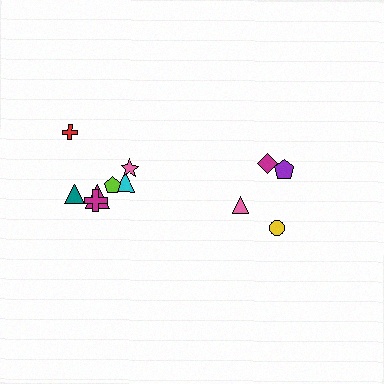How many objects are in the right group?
There are 4 objects.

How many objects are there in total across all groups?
There are 11 objects.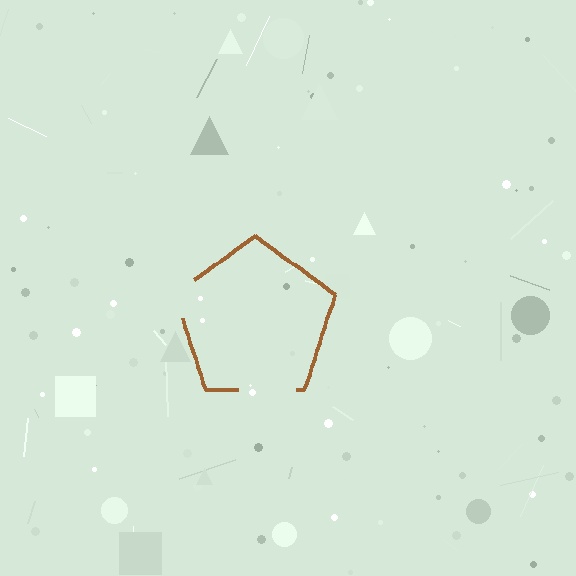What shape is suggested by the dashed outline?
The dashed outline suggests a pentagon.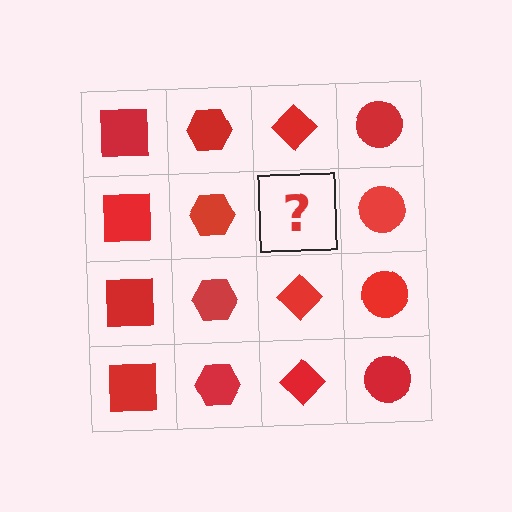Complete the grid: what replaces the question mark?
The question mark should be replaced with a red diamond.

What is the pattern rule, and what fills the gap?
The rule is that each column has a consistent shape. The gap should be filled with a red diamond.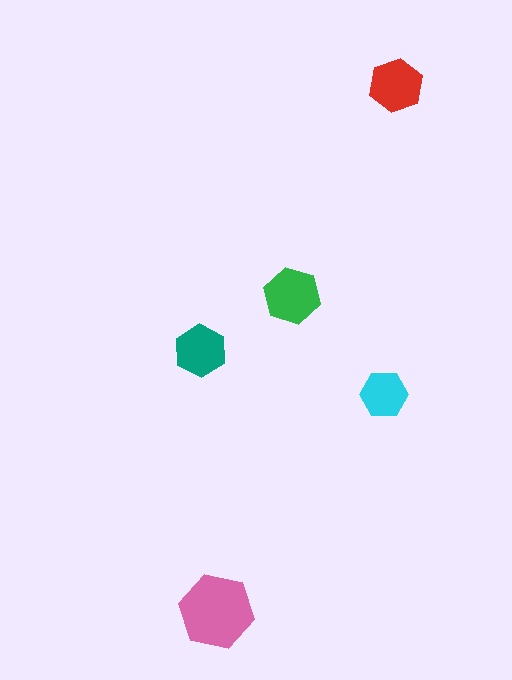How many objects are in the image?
There are 5 objects in the image.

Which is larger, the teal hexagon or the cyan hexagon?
The teal one.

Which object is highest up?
The red hexagon is topmost.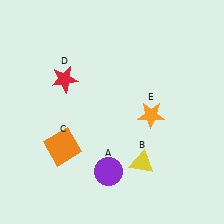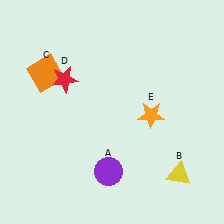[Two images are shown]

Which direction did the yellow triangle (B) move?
The yellow triangle (B) moved right.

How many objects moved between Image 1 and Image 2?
2 objects moved between the two images.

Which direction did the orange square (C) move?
The orange square (C) moved up.